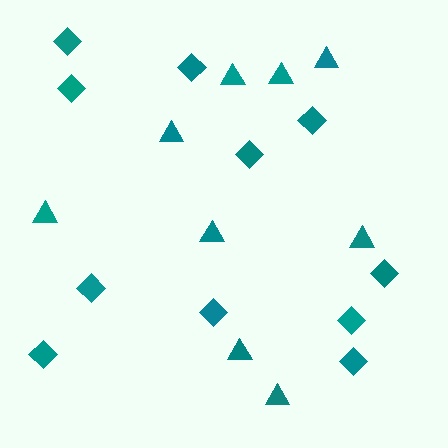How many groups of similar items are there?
There are 2 groups: one group of diamonds (11) and one group of triangles (9).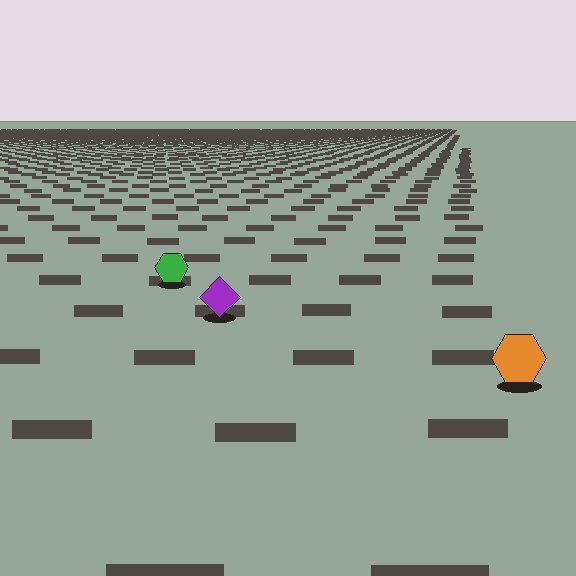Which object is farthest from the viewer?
The green hexagon is farthest from the viewer. It appears smaller and the ground texture around it is denser.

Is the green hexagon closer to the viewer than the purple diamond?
No. The purple diamond is closer — you can tell from the texture gradient: the ground texture is coarser near it.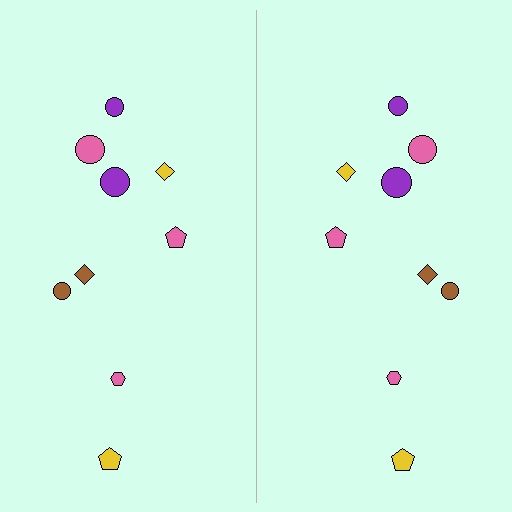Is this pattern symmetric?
Yes, this pattern has bilateral (reflection) symmetry.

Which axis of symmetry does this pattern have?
The pattern has a vertical axis of symmetry running through the center of the image.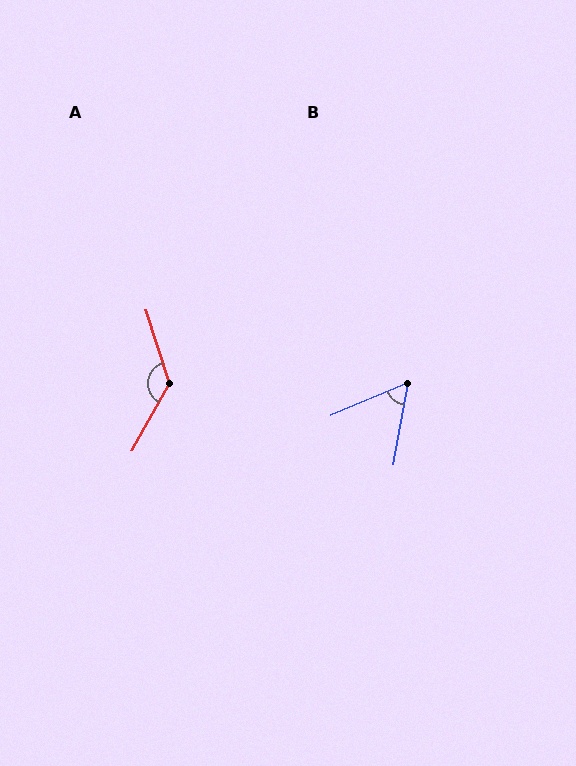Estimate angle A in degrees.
Approximately 133 degrees.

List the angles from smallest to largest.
B (57°), A (133°).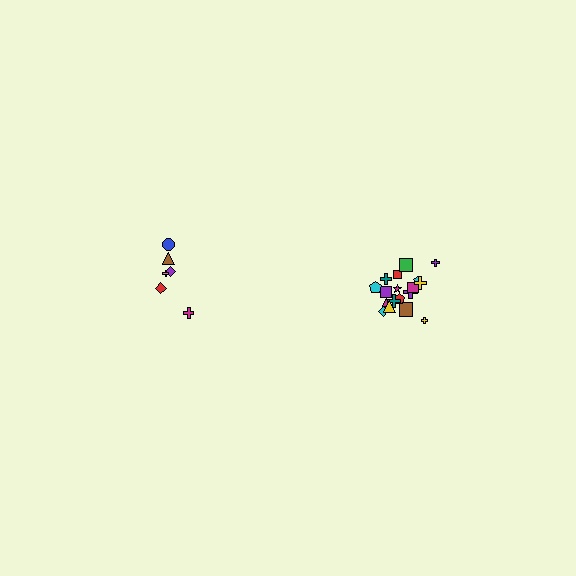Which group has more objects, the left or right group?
The right group.